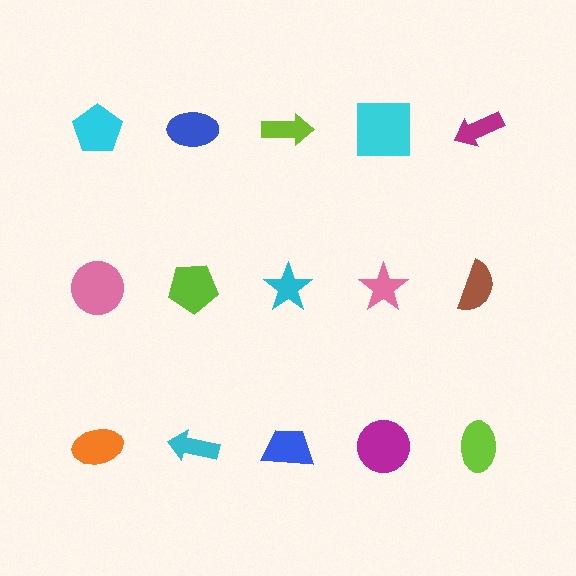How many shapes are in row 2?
5 shapes.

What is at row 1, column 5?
A magenta arrow.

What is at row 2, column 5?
A brown semicircle.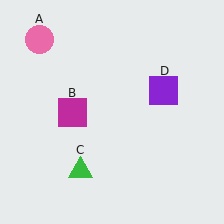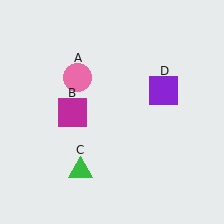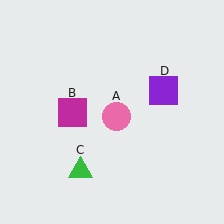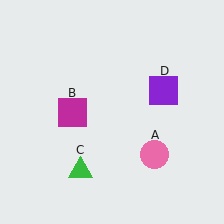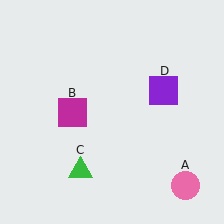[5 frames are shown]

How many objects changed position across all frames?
1 object changed position: pink circle (object A).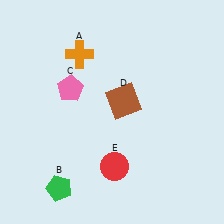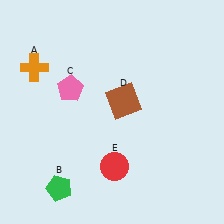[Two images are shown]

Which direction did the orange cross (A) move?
The orange cross (A) moved left.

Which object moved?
The orange cross (A) moved left.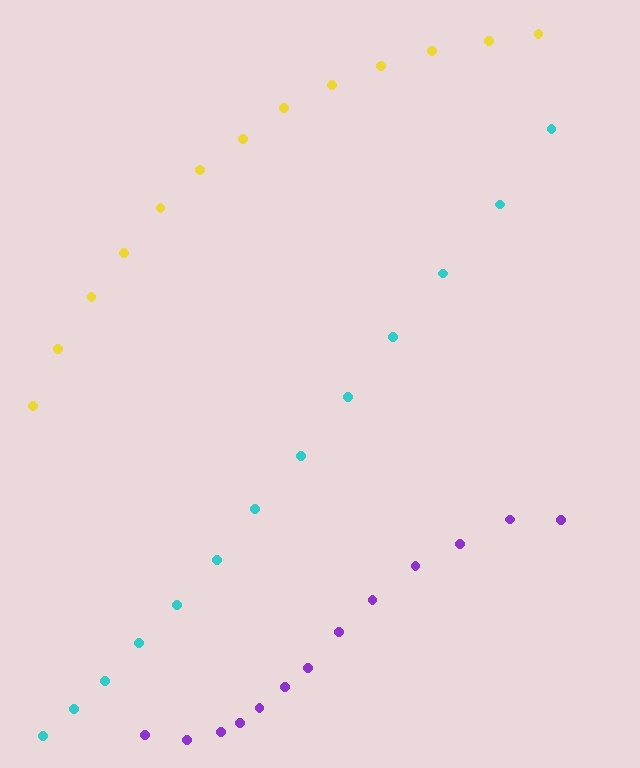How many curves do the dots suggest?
There are 3 distinct paths.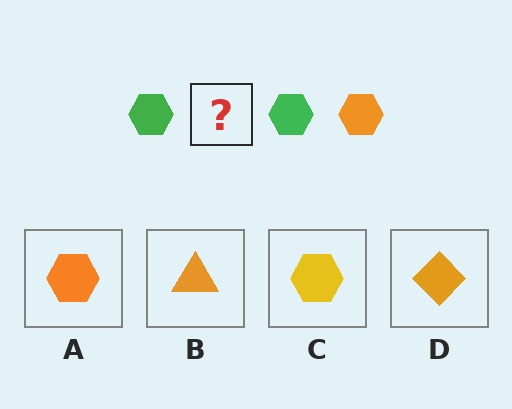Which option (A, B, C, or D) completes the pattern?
A.